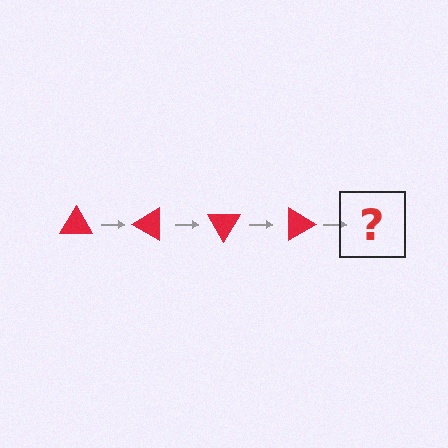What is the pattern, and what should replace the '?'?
The pattern is that the triangle rotates 30 degrees each step. The '?' should be a red triangle rotated 120 degrees.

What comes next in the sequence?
The next element should be a red triangle rotated 120 degrees.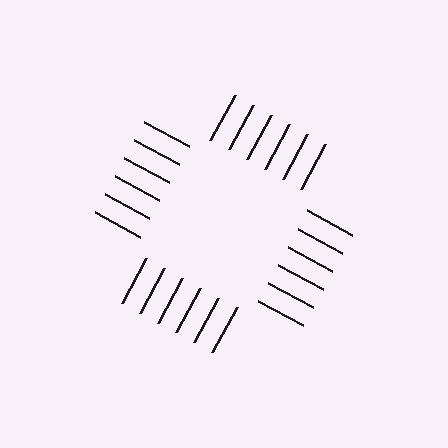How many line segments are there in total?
24 — 6 along each of the 4 edges.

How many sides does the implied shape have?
4 sides — the line-ends trace a square.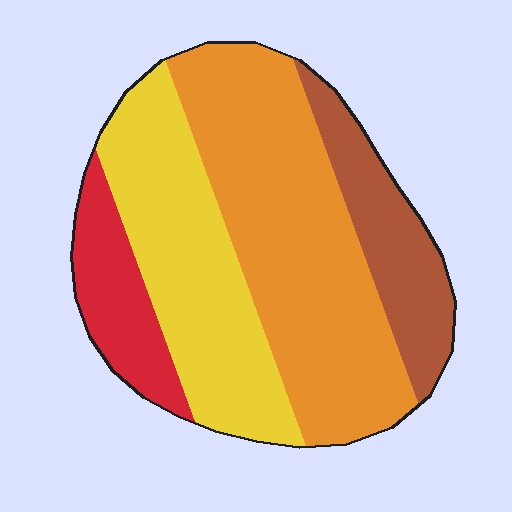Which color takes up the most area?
Orange, at roughly 40%.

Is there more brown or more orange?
Orange.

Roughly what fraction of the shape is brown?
Brown covers roughly 15% of the shape.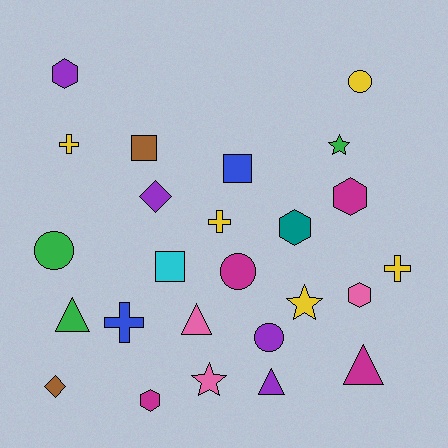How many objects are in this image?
There are 25 objects.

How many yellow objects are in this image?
There are 5 yellow objects.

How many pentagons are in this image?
There are no pentagons.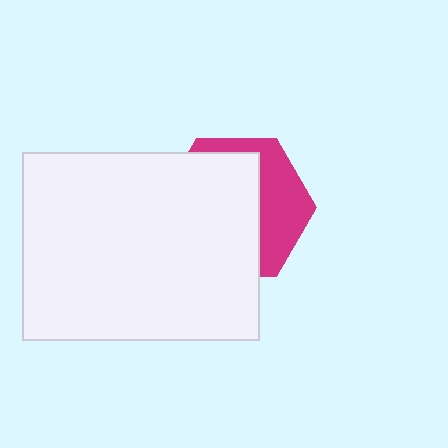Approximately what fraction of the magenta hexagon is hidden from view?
Roughly 64% of the magenta hexagon is hidden behind the white rectangle.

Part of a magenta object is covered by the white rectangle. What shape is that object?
It is a hexagon.